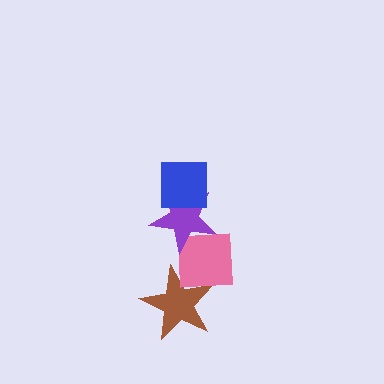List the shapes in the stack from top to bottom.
From top to bottom: the blue square, the purple star, the pink square, the brown star.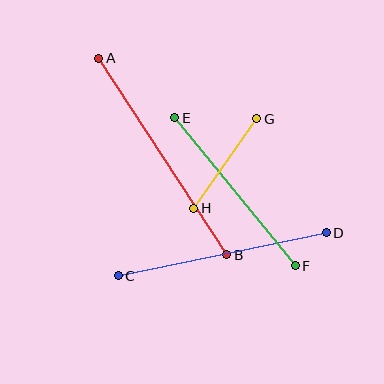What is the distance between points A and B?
The distance is approximately 234 pixels.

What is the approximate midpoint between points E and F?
The midpoint is at approximately (235, 192) pixels.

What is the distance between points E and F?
The distance is approximately 191 pixels.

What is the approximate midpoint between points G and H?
The midpoint is at approximately (225, 164) pixels.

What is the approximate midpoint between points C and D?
The midpoint is at approximately (222, 254) pixels.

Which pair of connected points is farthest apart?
Points A and B are farthest apart.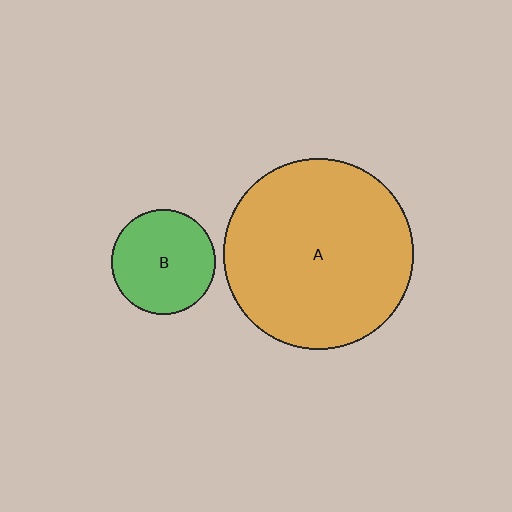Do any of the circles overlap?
No, none of the circles overlap.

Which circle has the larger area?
Circle A (orange).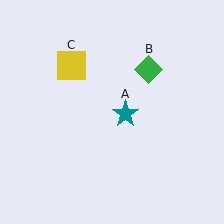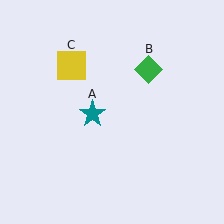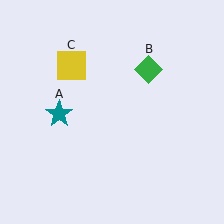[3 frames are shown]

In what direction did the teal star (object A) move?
The teal star (object A) moved left.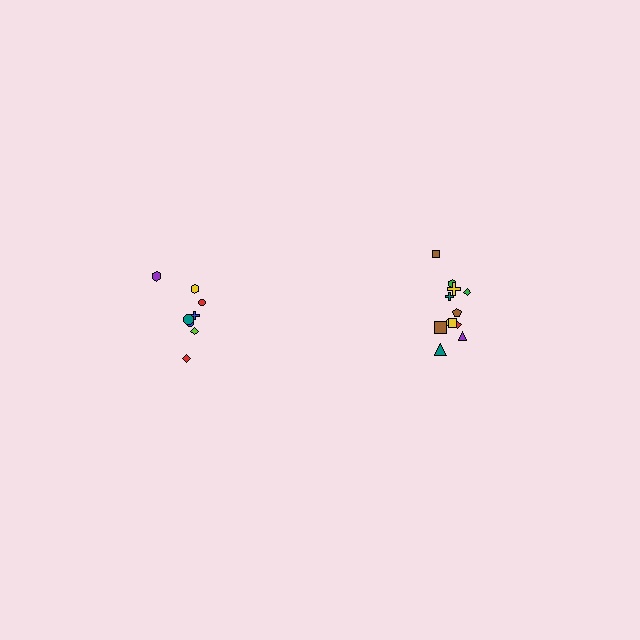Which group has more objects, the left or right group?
The right group.